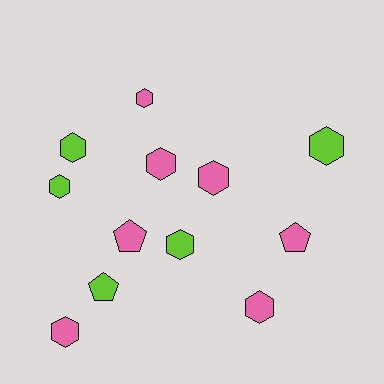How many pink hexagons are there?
There are 5 pink hexagons.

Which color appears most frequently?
Pink, with 7 objects.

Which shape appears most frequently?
Hexagon, with 9 objects.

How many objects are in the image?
There are 12 objects.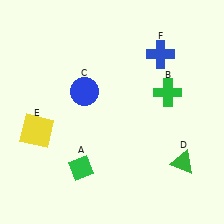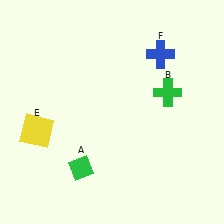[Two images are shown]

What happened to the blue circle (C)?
The blue circle (C) was removed in Image 2. It was in the top-left area of Image 1.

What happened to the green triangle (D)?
The green triangle (D) was removed in Image 2. It was in the bottom-right area of Image 1.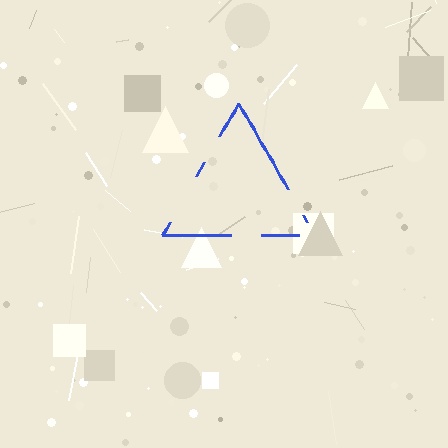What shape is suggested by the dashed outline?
The dashed outline suggests a triangle.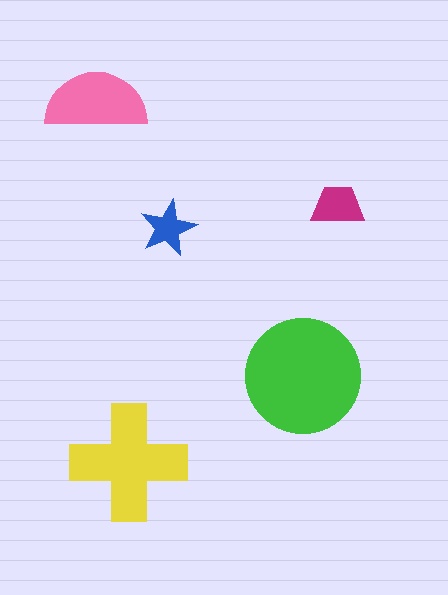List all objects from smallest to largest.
The blue star, the magenta trapezoid, the pink semicircle, the yellow cross, the green circle.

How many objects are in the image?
There are 5 objects in the image.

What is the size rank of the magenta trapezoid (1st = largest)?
4th.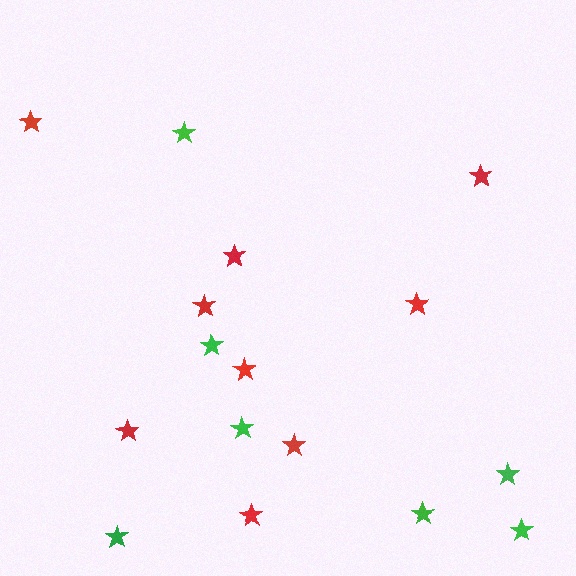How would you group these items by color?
There are 2 groups: one group of green stars (7) and one group of red stars (9).